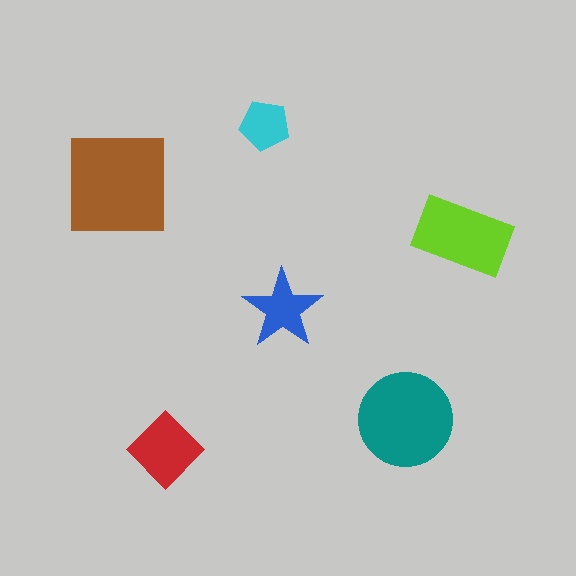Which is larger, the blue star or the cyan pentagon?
The blue star.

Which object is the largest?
The brown square.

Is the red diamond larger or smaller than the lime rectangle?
Smaller.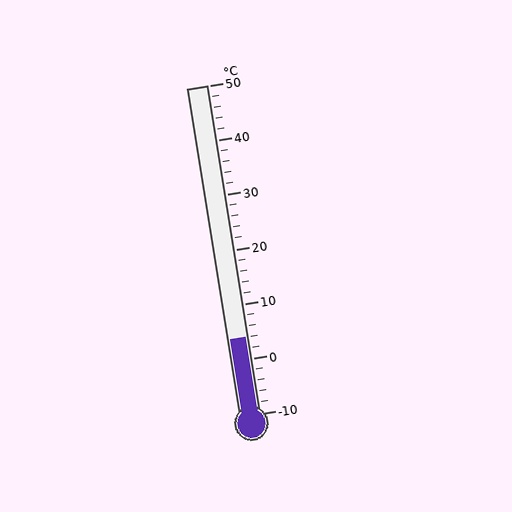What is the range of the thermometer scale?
The thermometer scale ranges from -10°C to 50°C.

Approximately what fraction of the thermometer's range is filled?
The thermometer is filled to approximately 25% of its range.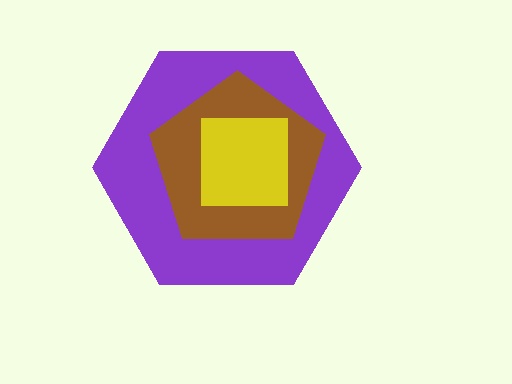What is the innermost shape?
The yellow square.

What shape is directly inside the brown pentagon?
The yellow square.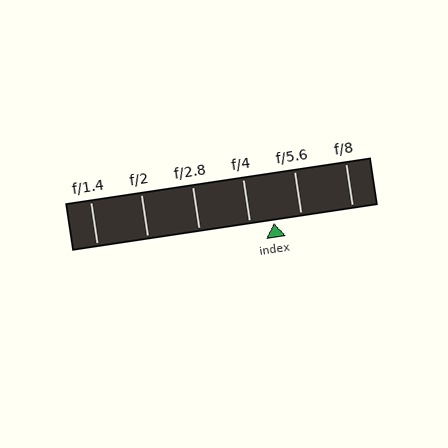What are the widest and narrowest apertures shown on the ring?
The widest aperture shown is f/1.4 and the narrowest is f/8.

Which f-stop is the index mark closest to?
The index mark is closest to f/4.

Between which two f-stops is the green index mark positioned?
The index mark is between f/4 and f/5.6.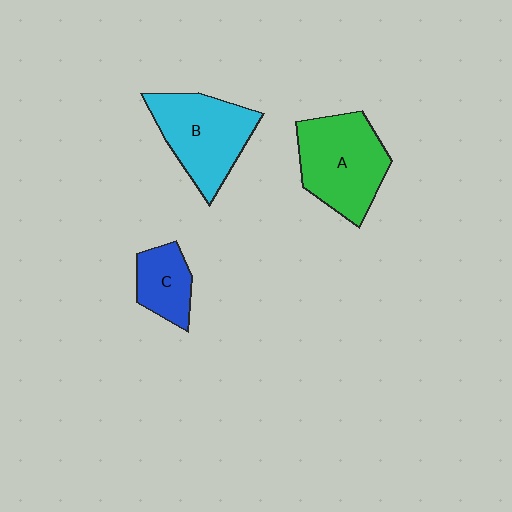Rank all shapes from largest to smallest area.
From largest to smallest: A (green), B (cyan), C (blue).